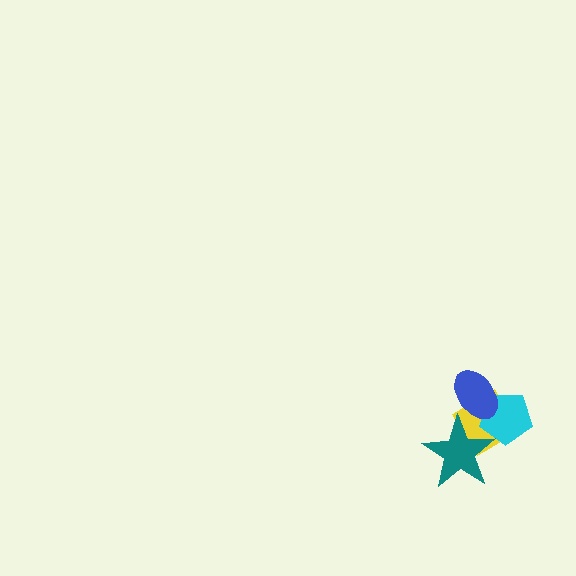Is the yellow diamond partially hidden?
Yes, it is partially covered by another shape.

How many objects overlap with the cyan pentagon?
3 objects overlap with the cyan pentagon.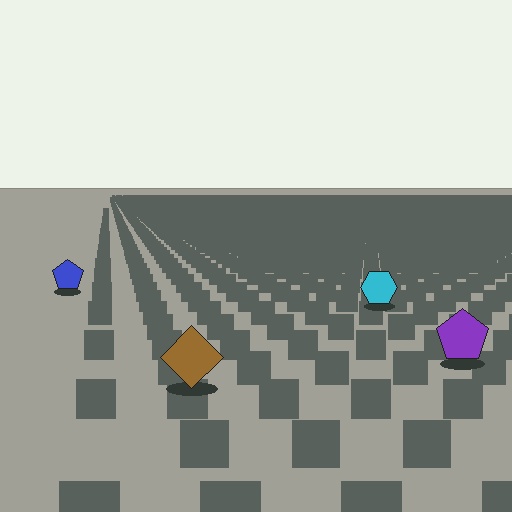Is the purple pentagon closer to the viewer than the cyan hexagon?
Yes. The purple pentagon is closer — you can tell from the texture gradient: the ground texture is coarser near it.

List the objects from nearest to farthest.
From nearest to farthest: the brown diamond, the purple pentagon, the cyan hexagon, the blue pentagon.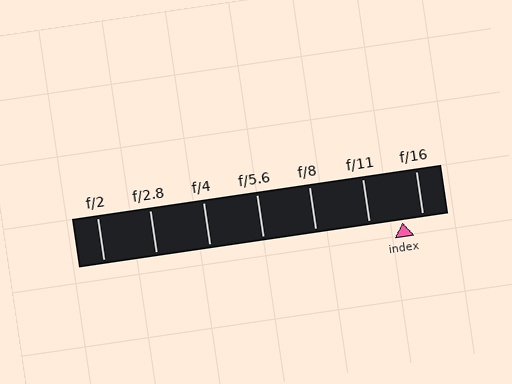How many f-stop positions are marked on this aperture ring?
There are 7 f-stop positions marked.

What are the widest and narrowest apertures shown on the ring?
The widest aperture shown is f/2 and the narrowest is f/16.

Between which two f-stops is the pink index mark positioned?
The index mark is between f/11 and f/16.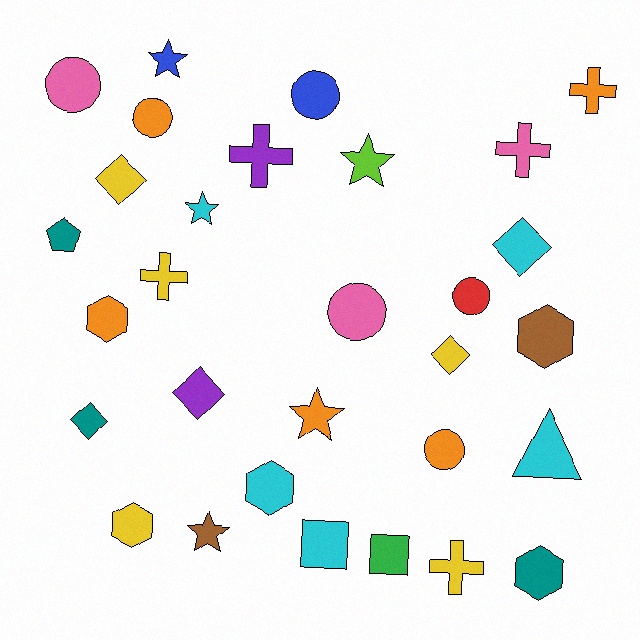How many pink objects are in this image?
There are 3 pink objects.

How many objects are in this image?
There are 30 objects.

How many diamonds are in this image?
There are 5 diamonds.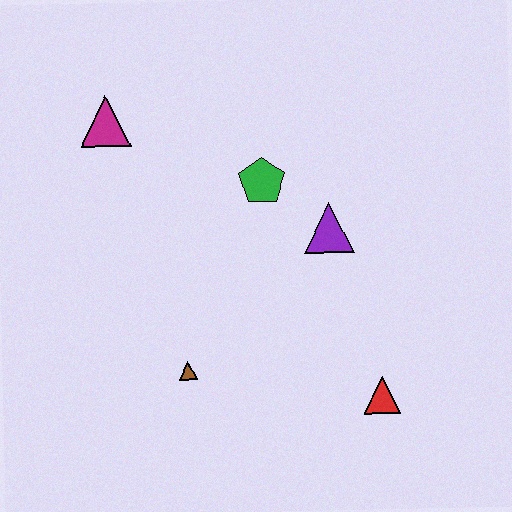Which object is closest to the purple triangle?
The green pentagon is closest to the purple triangle.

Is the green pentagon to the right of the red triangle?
No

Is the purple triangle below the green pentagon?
Yes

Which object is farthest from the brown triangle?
The magenta triangle is farthest from the brown triangle.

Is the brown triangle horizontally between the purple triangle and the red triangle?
No